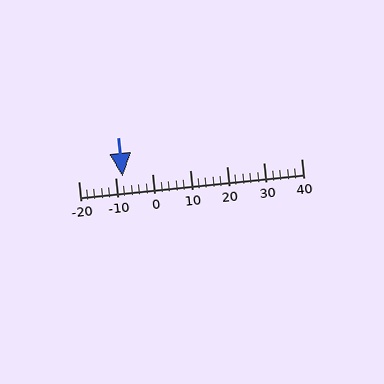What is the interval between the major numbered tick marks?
The major tick marks are spaced 10 units apart.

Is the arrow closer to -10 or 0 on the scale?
The arrow is closer to -10.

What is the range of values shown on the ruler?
The ruler shows values from -20 to 40.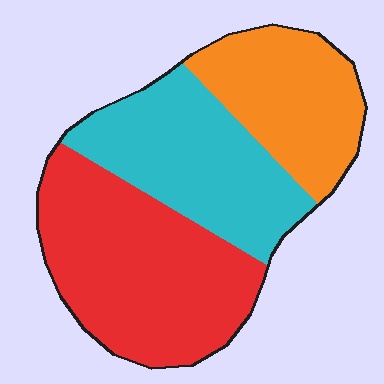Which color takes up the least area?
Orange, at roughly 25%.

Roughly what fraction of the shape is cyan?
Cyan takes up about one third (1/3) of the shape.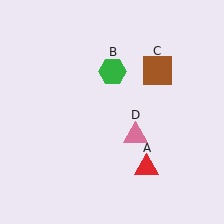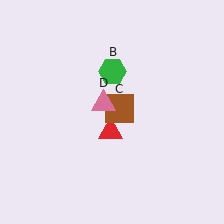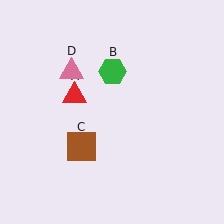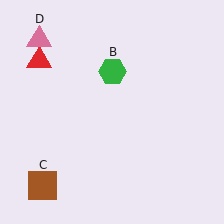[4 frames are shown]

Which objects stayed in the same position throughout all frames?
Green hexagon (object B) remained stationary.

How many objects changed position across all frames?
3 objects changed position: red triangle (object A), brown square (object C), pink triangle (object D).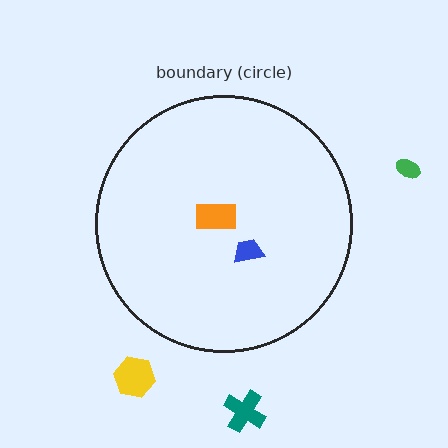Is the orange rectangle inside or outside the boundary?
Inside.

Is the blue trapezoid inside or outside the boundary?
Inside.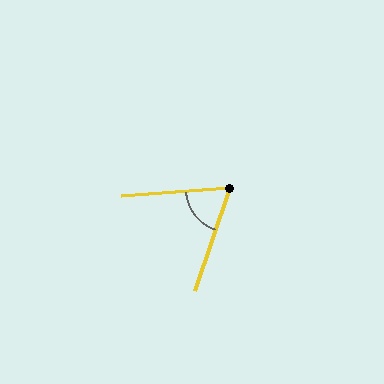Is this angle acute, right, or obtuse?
It is acute.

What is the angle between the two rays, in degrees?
Approximately 67 degrees.